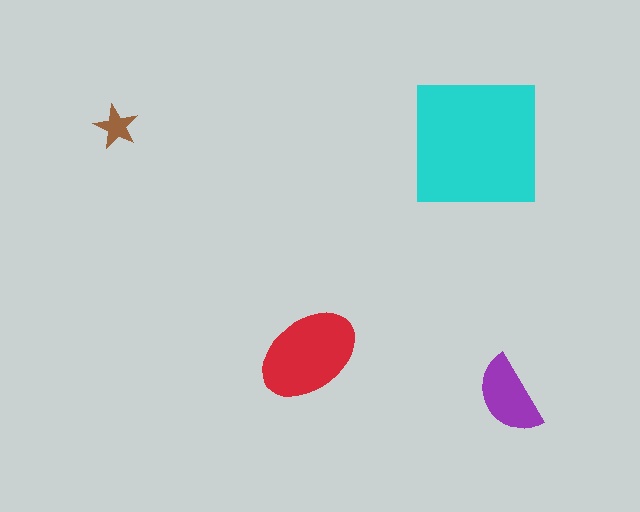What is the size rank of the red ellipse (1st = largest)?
2nd.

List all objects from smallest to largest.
The brown star, the purple semicircle, the red ellipse, the cyan square.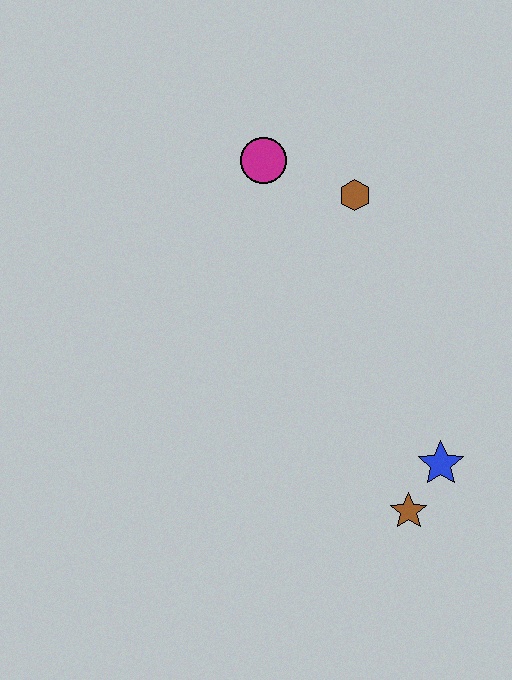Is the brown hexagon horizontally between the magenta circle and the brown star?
Yes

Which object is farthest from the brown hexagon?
The brown star is farthest from the brown hexagon.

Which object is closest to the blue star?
The brown star is closest to the blue star.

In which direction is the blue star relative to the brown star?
The blue star is above the brown star.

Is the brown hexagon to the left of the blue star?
Yes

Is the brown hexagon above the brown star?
Yes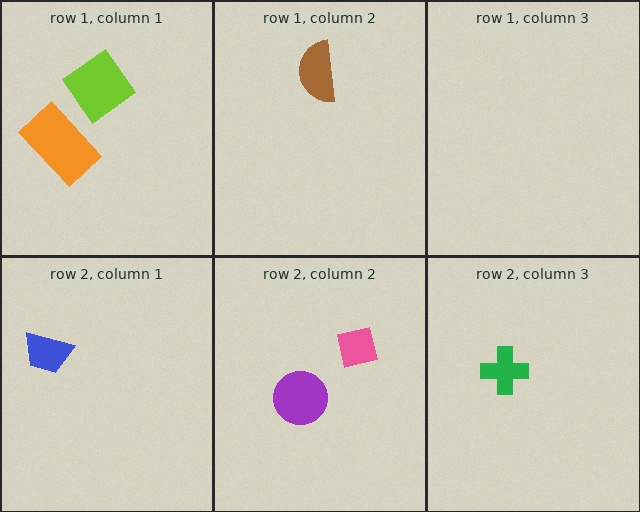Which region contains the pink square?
The row 2, column 2 region.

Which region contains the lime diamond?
The row 1, column 1 region.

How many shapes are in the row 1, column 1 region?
2.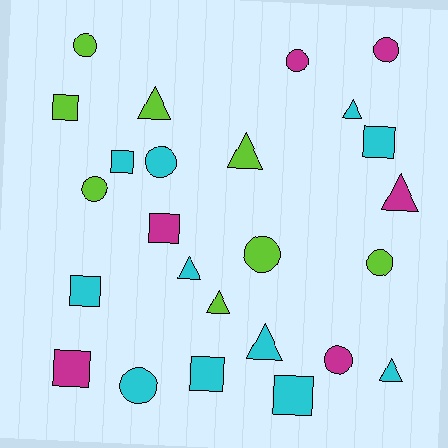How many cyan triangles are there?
There are 4 cyan triangles.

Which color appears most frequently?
Cyan, with 11 objects.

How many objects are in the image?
There are 25 objects.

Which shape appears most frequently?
Circle, with 9 objects.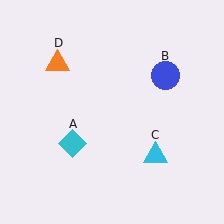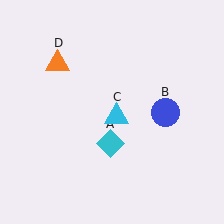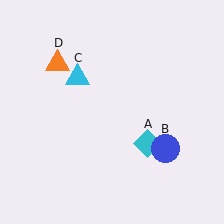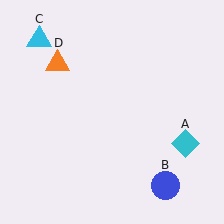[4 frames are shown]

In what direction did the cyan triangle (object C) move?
The cyan triangle (object C) moved up and to the left.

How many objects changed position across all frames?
3 objects changed position: cyan diamond (object A), blue circle (object B), cyan triangle (object C).